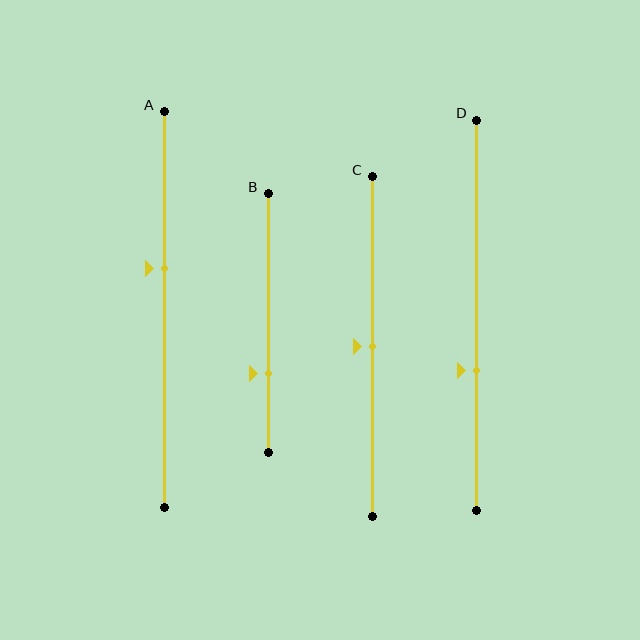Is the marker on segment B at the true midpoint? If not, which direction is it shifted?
No, the marker on segment B is shifted downward by about 20% of the segment length.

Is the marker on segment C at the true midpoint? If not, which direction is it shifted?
Yes, the marker on segment C is at the true midpoint.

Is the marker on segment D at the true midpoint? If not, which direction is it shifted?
No, the marker on segment D is shifted downward by about 14% of the segment length.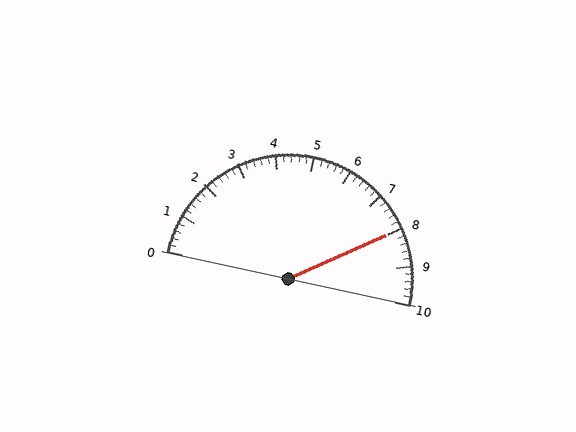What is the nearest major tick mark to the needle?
The nearest major tick mark is 8.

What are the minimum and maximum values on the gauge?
The gauge ranges from 0 to 10.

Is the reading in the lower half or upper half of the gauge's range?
The reading is in the upper half of the range (0 to 10).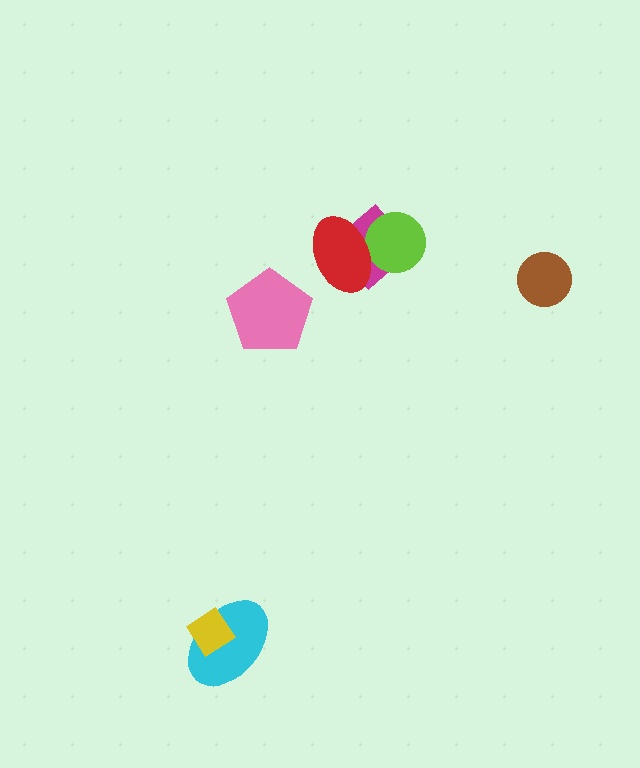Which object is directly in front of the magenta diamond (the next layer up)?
The lime circle is directly in front of the magenta diamond.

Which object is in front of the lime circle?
The red ellipse is in front of the lime circle.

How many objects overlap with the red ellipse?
2 objects overlap with the red ellipse.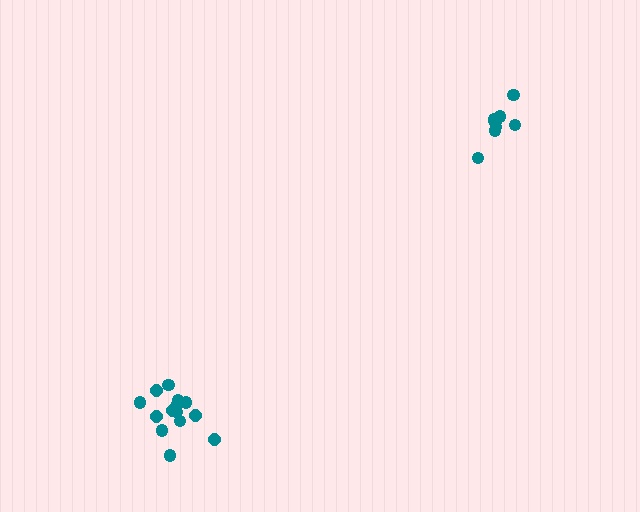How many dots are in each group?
Group 1: 14 dots, Group 2: 10 dots (24 total).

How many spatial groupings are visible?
There are 2 spatial groupings.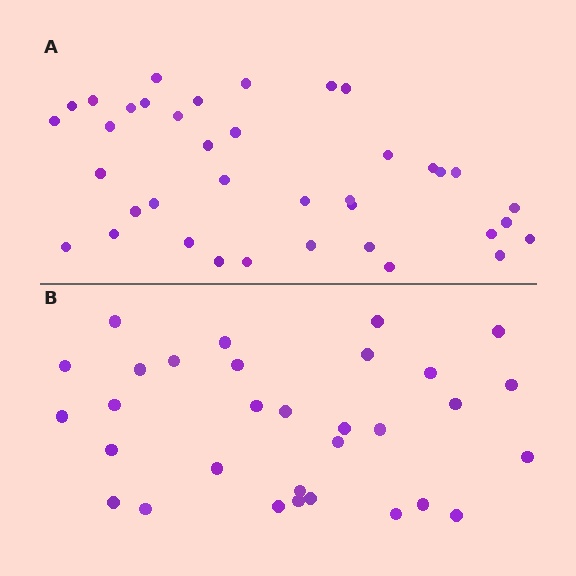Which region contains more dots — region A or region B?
Region A (the top region) has more dots.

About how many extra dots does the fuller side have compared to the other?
Region A has roughly 8 or so more dots than region B.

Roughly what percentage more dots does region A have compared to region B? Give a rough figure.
About 25% more.